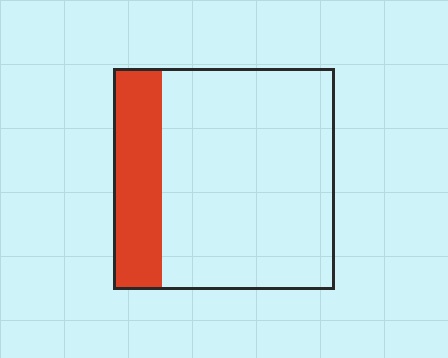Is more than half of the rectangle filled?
No.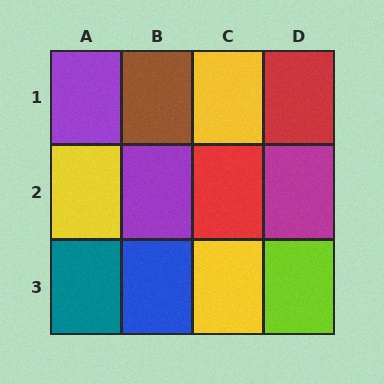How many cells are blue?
1 cell is blue.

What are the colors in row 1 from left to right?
Purple, brown, yellow, red.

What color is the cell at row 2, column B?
Purple.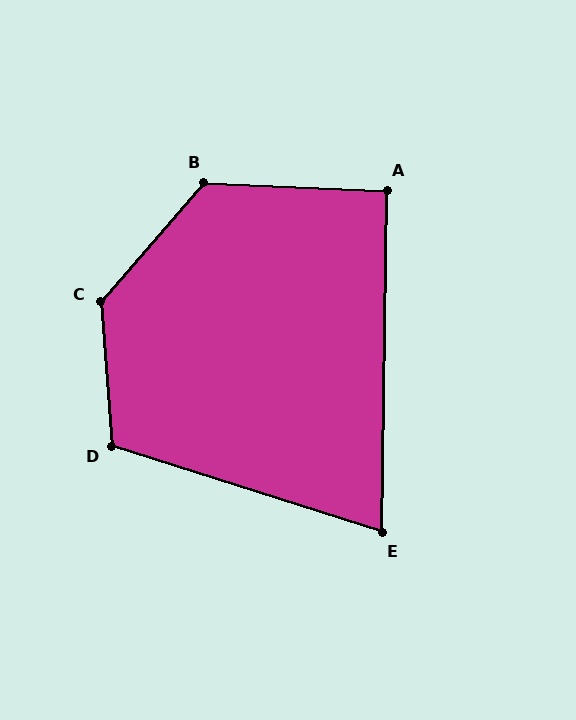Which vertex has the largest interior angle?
C, at approximately 135 degrees.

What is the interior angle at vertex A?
Approximately 92 degrees (approximately right).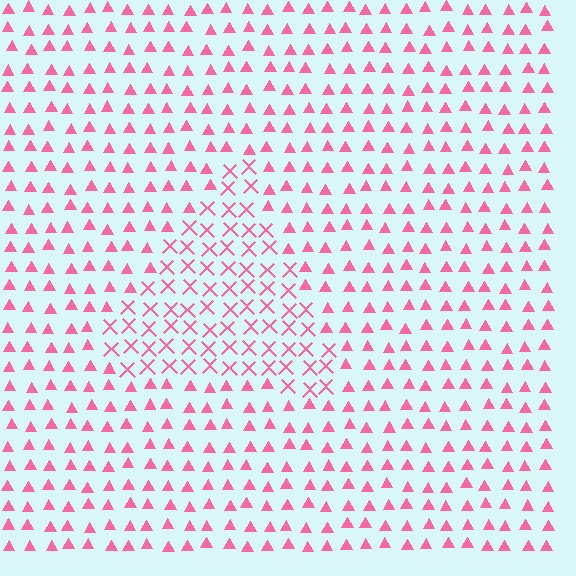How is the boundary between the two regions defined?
The boundary is defined by a change in element shape: X marks inside vs. triangles outside. All elements share the same color and spacing.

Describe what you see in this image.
The image is filled with small pink elements arranged in a uniform grid. A triangle-shaped region contains X marks, while the surrounding area contains triangles. The boundary is defined purely by the change in element shape.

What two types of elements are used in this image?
The image uses X marks inside the triangle region and triangles outside it.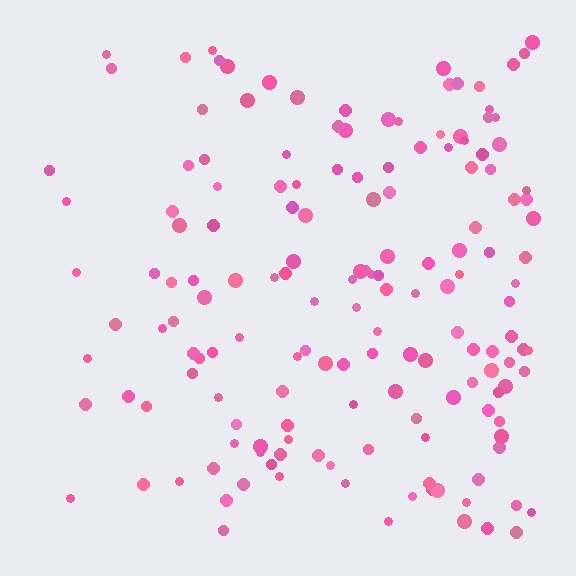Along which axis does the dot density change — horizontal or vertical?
Horizontal.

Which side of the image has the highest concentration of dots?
The right.